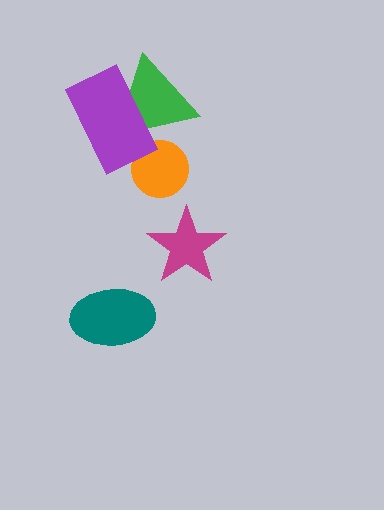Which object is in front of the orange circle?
The green triangle is in front of the orange circle.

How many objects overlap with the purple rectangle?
1 object overlaps with the purple rectangle.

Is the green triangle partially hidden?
Yes, it is partially covered by another shape.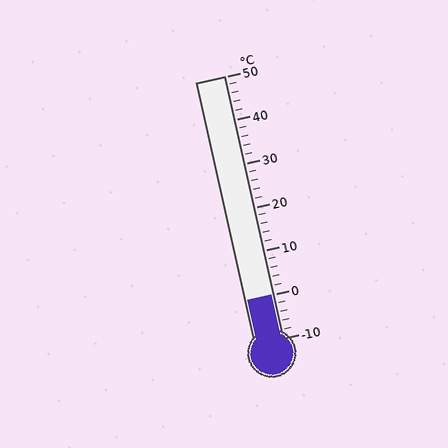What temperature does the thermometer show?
The thermometer shows approximately 0°C.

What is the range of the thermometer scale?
The thermometer scale ranges from -10°C to 50°C.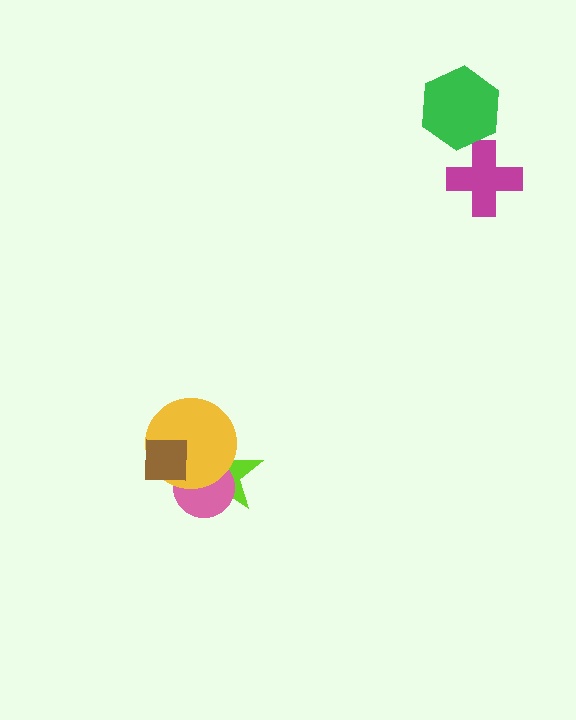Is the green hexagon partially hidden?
No, no other shape covers it.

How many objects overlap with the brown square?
3 objects overlap with the brown square.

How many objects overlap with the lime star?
3 objects overlap with the lime star.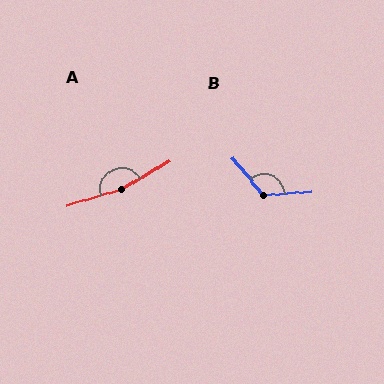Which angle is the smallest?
B, at approximately 125 degrees.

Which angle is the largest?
A, at approximately 167 degrees.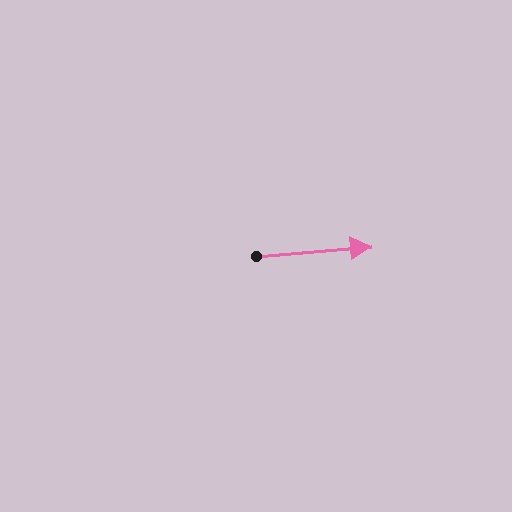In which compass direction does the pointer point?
East.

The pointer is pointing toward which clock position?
Roughly 3 o'clock.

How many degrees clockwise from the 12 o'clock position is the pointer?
Approximately 85 degrees.